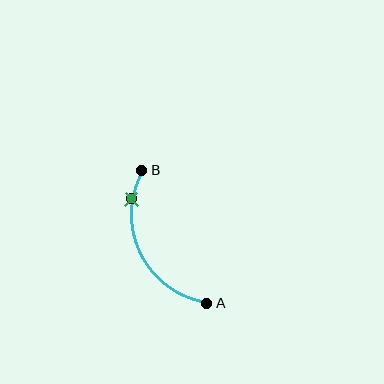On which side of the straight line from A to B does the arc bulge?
The arc bulges to the left of the straight line connecting A and B.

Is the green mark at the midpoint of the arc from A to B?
No. The green mark lies on the arc but is closer to endpoint B. The arc midpoint would be at the point on the curve equidistant along the arc from both A and B.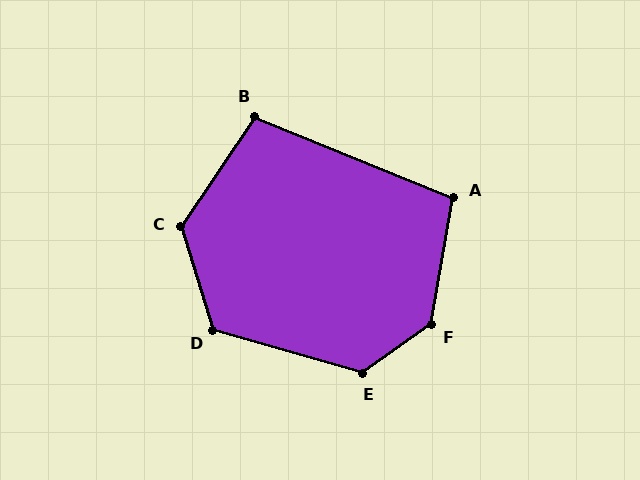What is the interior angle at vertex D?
Approximately 124 degrees (obtuse).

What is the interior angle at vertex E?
Approximately 129 degrees (obtuse).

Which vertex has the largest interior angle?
F, at approximately 135 degrees.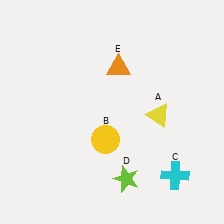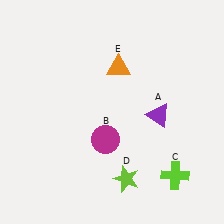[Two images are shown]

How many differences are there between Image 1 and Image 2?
There are 3 differences between the two images.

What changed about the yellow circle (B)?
In Image 1, B is yellow. In Image 2, it changed to magenta.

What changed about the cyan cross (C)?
In Image 1, C is cyan. In Image 2, it changed to lime.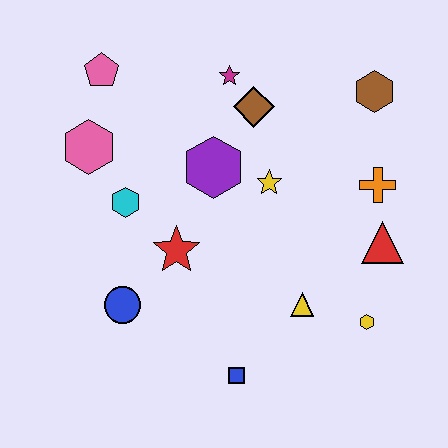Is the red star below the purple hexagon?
Yes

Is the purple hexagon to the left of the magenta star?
Yes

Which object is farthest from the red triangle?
The pink pentagon is farthest from the red triangle.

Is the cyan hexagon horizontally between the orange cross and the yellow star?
No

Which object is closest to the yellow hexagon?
The yellow triangle is closest to the yellow hexagon.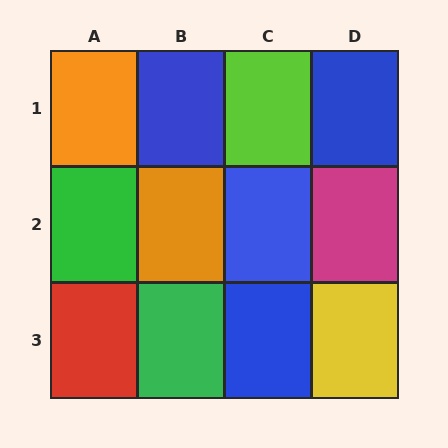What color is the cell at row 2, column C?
Blue.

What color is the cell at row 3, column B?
Green.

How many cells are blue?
4 cells are blue.